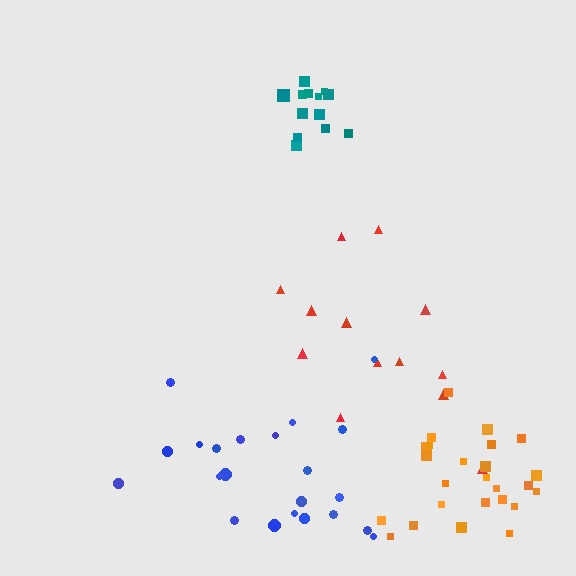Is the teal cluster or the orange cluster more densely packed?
Teal.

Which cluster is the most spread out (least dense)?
Red.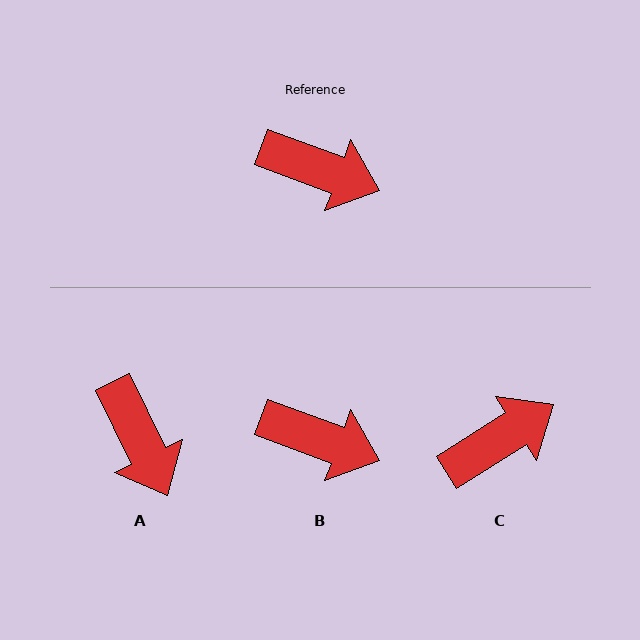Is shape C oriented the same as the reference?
No, it is off by about 53 degrees.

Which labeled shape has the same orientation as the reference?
B.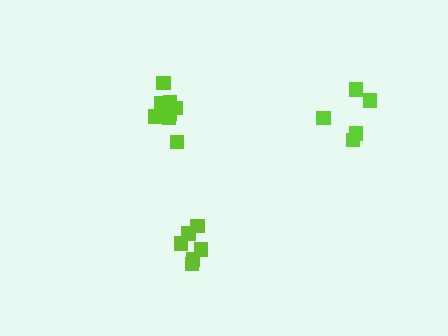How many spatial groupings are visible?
There are 3 spatial groupings.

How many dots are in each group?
Group 1: 5 dots, Group 2: 9 dots, Group 3: 7 dots (21 total).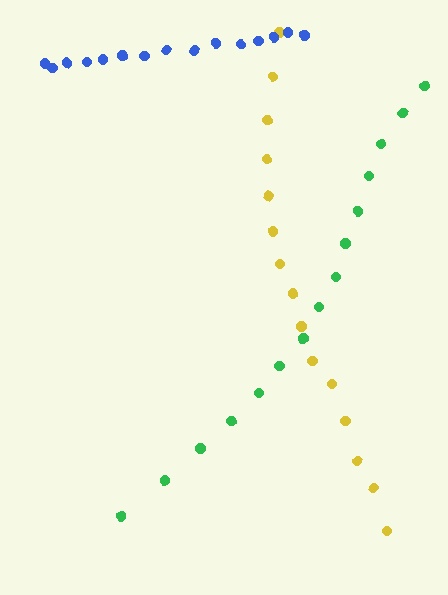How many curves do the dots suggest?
There are 3 distinct paths.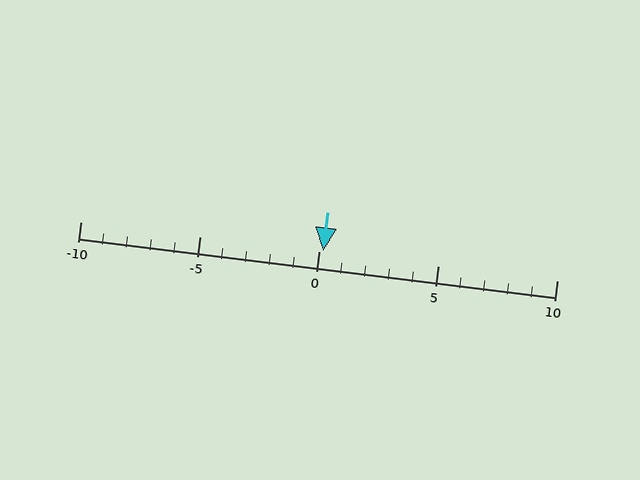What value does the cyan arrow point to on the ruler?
The cyan arrow points to approximately 0.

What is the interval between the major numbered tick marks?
The major tick marks are spaced 5 units apart.